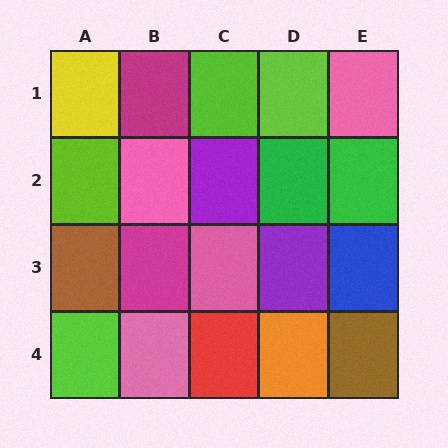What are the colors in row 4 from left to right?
Lime, pink, red, orange, brown.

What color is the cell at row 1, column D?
Lime.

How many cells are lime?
4 cells are lime.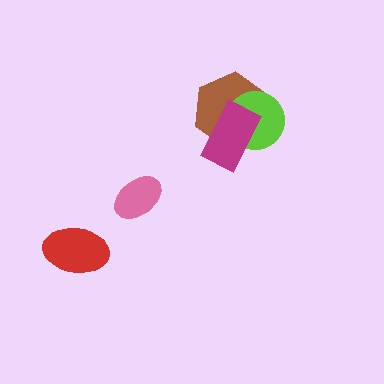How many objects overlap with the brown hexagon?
2 objects overlap with the brown hexagon.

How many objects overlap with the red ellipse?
0 objects overlap with the red ellipse.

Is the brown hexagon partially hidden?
Yes, it is partially covered by another shape.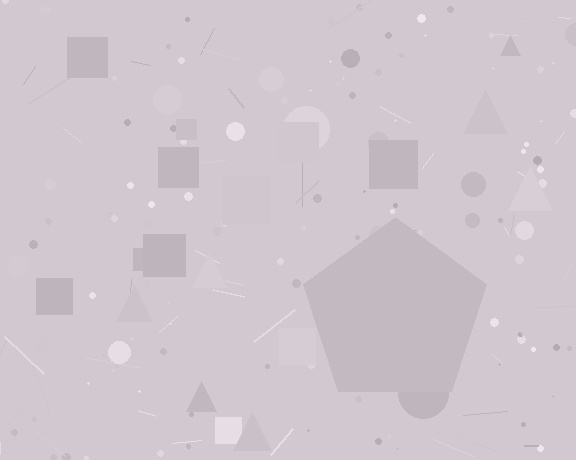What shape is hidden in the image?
A pentagon is hidden in the image.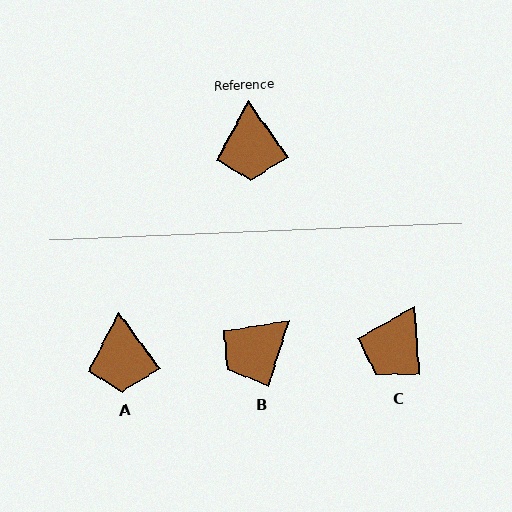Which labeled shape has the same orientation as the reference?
A.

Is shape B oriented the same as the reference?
No, it is off by about 53 degrees.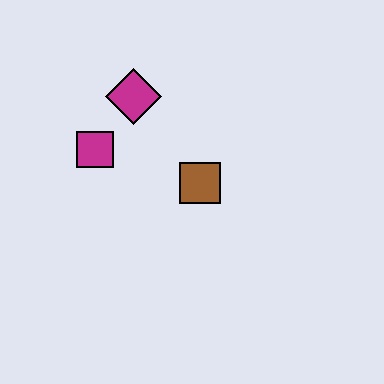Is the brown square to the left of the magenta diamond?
No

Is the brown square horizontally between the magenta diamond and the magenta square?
No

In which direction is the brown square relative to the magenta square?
The brown square is to the right of the magenta square.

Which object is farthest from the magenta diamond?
The brown square is farthest from the magenta diamond.